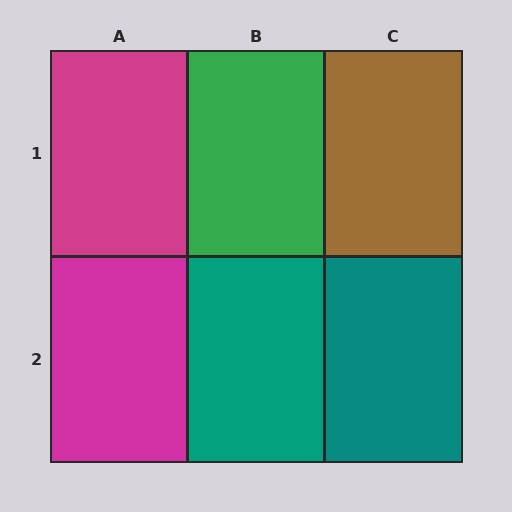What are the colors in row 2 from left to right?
Magenta, teal, teal.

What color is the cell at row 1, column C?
Brown.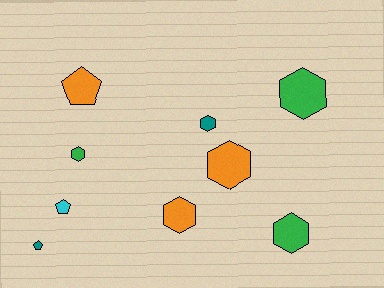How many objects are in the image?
There are 9 objects.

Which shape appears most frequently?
Hexagon, with 6 objects.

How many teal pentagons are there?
There is 1 teal pentagon.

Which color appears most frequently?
Green, with 3 objects.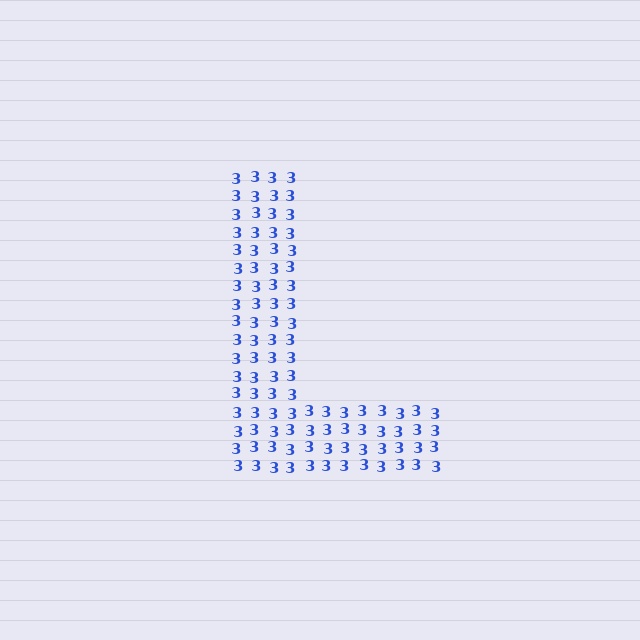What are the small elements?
The small elements are digit 3's.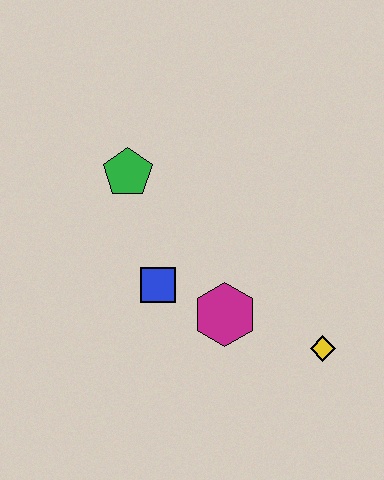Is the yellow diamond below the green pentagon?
Yes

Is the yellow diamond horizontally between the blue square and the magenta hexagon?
No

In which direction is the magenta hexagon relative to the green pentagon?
The magenta hexagon is below the green pentagon.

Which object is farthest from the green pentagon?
The yellow diamond is farthest from the green pentagon.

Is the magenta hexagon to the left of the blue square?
No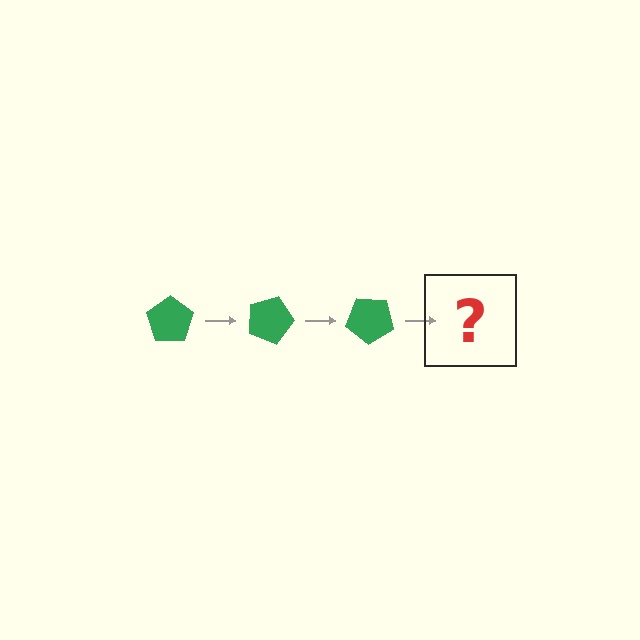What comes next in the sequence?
The next element should be a green pentagon rotated 60 degrees.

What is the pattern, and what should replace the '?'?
The pattern is that the pentagon rotates 20 degrees each step. The '?' should be a green pentagon rotated 60 degrees.